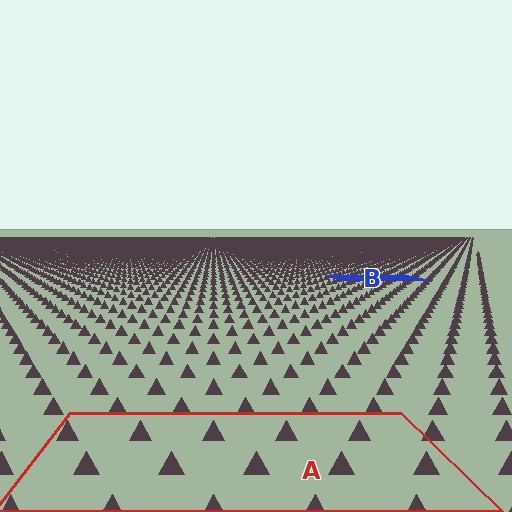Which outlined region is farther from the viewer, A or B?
Region B is farther from the viewer — the texture elements inside it appear smaller and more densely packed.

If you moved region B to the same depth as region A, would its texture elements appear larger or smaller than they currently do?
They would appear larger. At a closer depth, the same texture elements are projected at a bigger on-screen size.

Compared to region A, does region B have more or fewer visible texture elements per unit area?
Region B has more texture elements per unit area — they are packed more densely because it is farther away.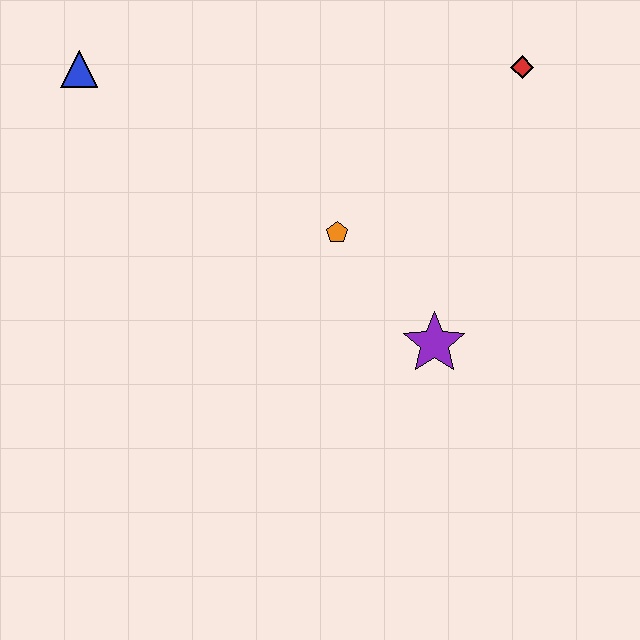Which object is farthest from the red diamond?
The blue triangle is farthest from the red diamond.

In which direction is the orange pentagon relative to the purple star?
The orange pentagon is above the purple star.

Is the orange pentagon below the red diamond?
Yes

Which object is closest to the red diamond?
The orange pentagon is closest to the red diamond.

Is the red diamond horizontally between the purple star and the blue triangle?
No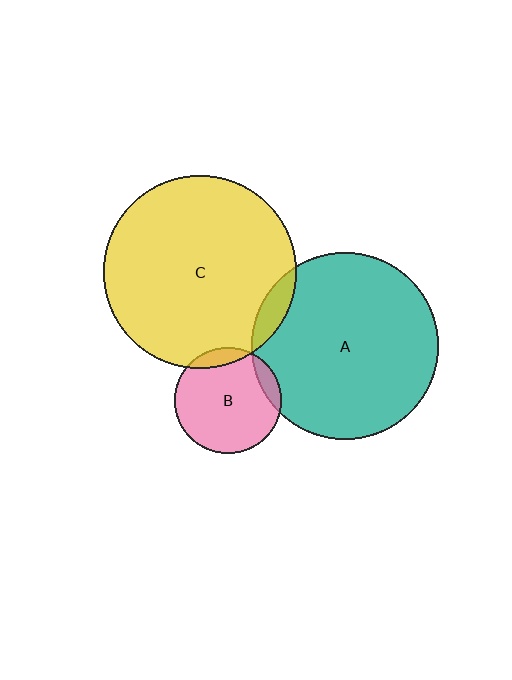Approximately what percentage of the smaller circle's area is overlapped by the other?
Approximately 5%.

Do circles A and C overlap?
Yes.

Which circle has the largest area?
Circle C (yellow).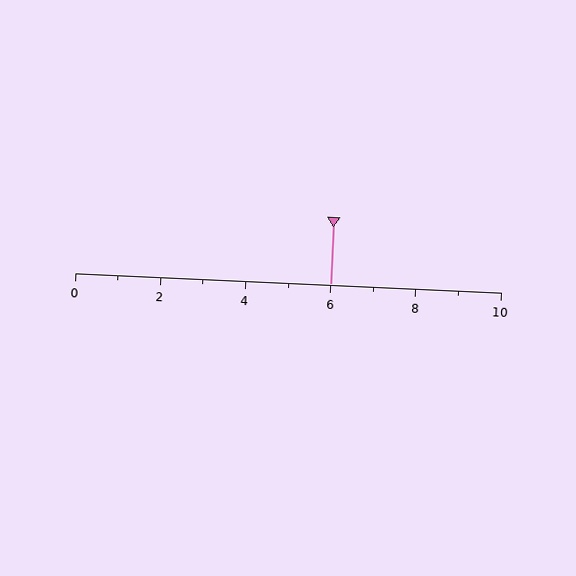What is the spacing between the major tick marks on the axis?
The major ticks are spaced 2 apart.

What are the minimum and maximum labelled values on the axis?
The axis runs from 0 to 10.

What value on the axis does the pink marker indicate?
The marker indicates approximately 6.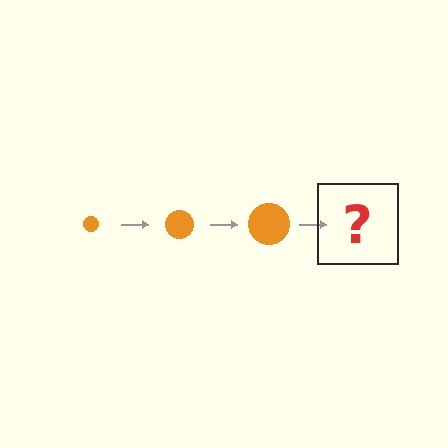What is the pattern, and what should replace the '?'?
The pattern is that the circle gets progressively larger each step. The '?' should be an orange circle, larger than the previous one.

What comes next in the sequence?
The next element should be an orange circle, larger than the previous one.